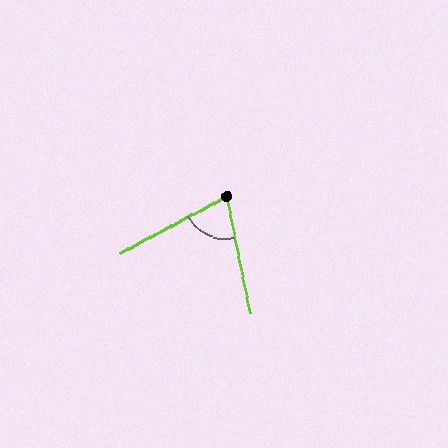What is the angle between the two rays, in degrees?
Approximately 73 degrees.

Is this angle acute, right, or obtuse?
It is acute.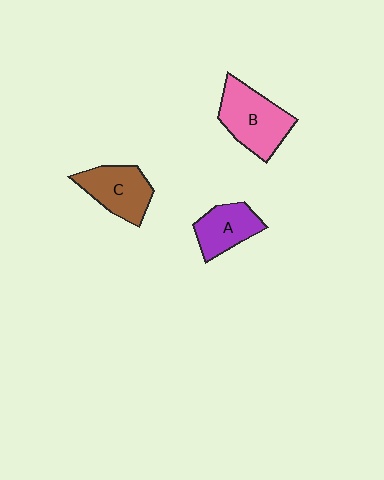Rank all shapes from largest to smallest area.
From largest to smallest: B (pink), C (brown), A (purple).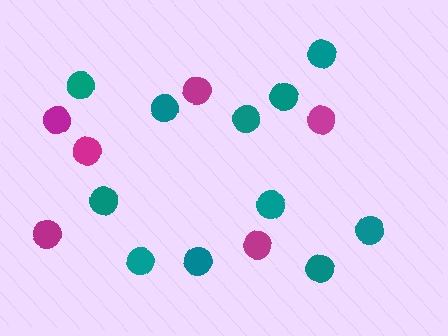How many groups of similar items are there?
There are 2 groups: one group of teal circles (11) and one group of magenta circles (6).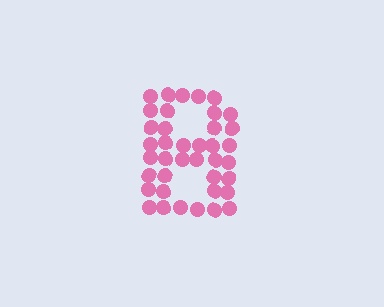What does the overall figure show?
The overall figure shows the letter B.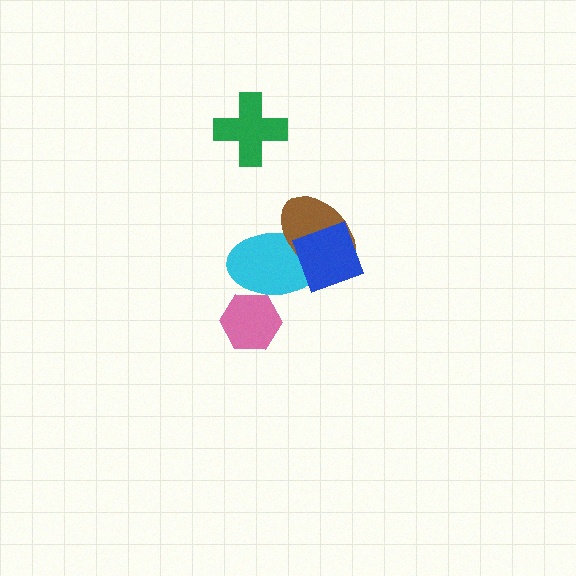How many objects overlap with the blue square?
2 objects overlap with the blue square.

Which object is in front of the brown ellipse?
The blue square is in front of the brown ellipse.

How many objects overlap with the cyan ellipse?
3 objects overlap with the cyan ellipse.